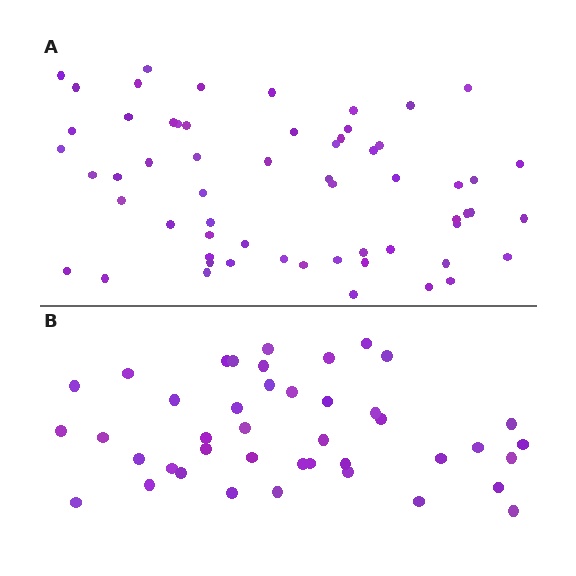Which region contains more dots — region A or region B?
Region A (the top region) has more dots.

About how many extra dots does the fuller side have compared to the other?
Region A has approximately 20 more dots than region B.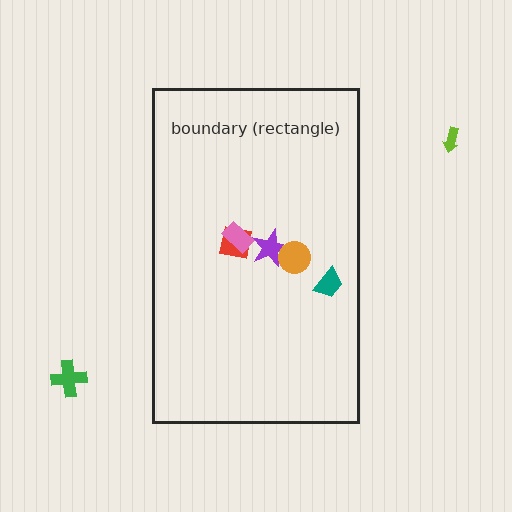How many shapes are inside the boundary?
5 inside, 2 outside.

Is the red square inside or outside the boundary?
Inside.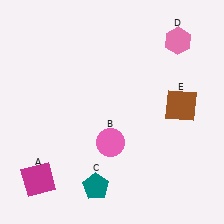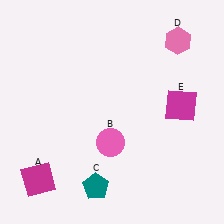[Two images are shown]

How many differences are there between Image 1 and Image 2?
There is 1 difference between the two images.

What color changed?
The square (E) changed from brown in Image 1 to magenta in Image 2.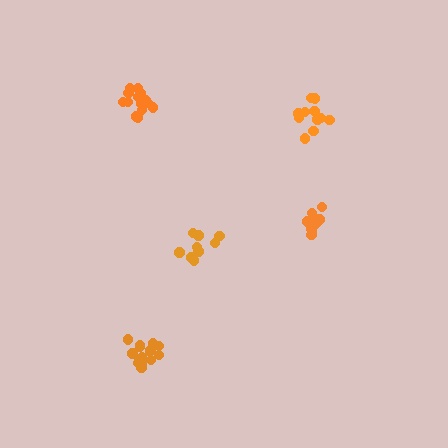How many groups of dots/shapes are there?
There are 5 groups.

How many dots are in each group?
Group 1: 11 dots, Group 2: 11 dots, Group 3: 11 dots, Group 4: 17 dots, Group 5: 14 dots (64 total).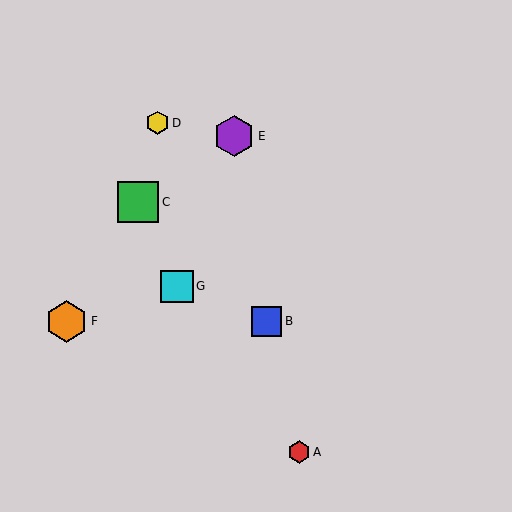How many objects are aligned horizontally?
2 objects (B, F) are aligned horizontally.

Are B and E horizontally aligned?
No, B is at y≈321 and E is at y≈136.